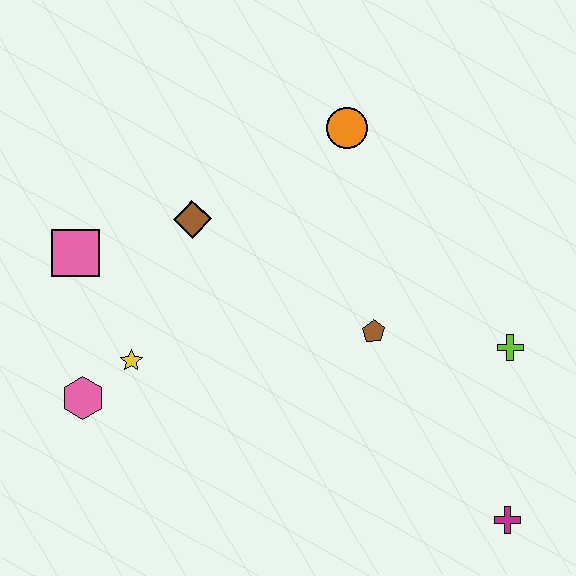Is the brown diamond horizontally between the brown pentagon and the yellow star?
Yes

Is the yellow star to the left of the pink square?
No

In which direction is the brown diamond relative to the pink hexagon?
The brown diamond is above the pink hexagon.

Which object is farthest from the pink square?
The magenta cross is farthest from the pink square.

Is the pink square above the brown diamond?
No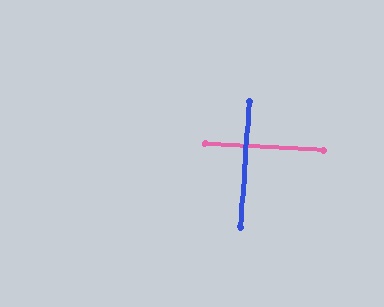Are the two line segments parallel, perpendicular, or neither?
Perpendicular — they meet at approximately 90°.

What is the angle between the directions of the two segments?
Approximately 90 degrees.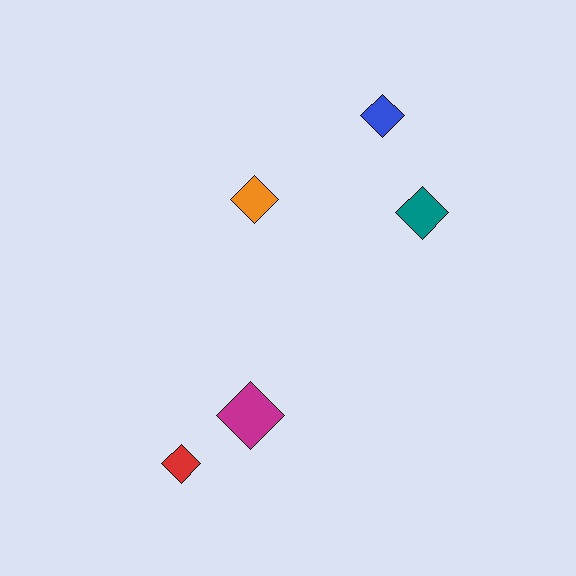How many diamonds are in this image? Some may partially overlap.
There are 5 diamonds.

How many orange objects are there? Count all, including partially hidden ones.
There is 1 orange object.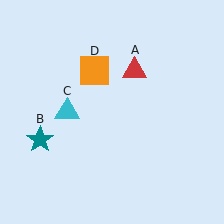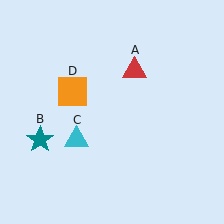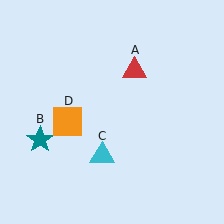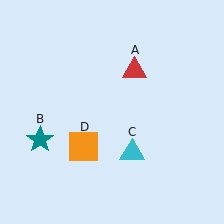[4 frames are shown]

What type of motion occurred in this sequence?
The cyan triangle (object C), orange square (object D) rotated counterclockwise around the center of the scene.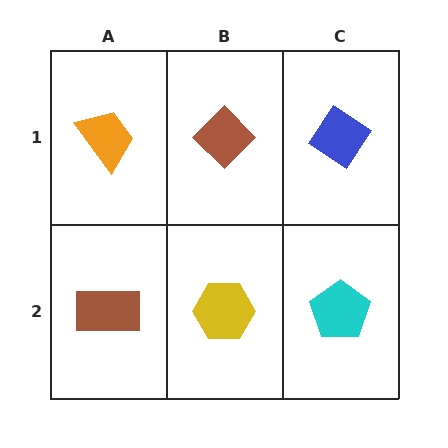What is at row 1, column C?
A blue diamond.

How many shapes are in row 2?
3 shapes.